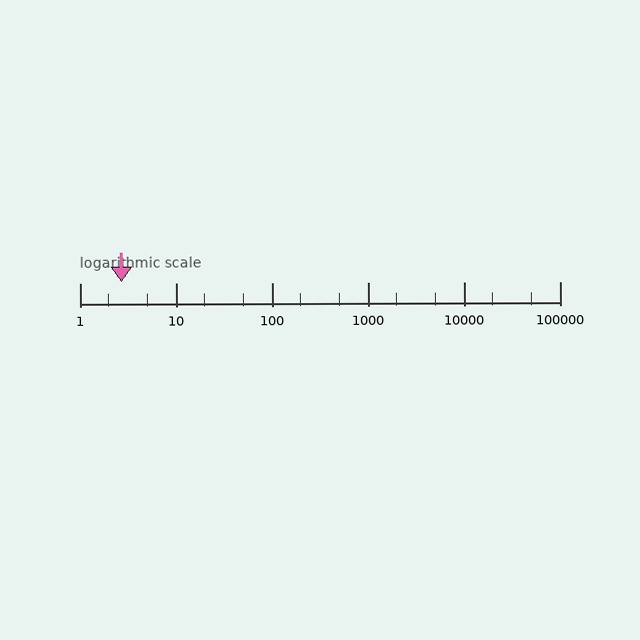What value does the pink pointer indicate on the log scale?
The pointer indicates approximately 2.7.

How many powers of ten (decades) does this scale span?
The scale spans 5 decades, from 1 to 100000.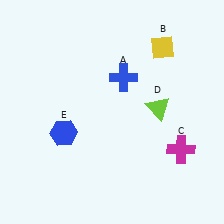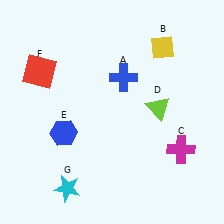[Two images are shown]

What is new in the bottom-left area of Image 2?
A cyan star (G) was added in the bottom-left area of Image 2.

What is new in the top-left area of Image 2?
A red square (F) was added in the top-left area of Image 2.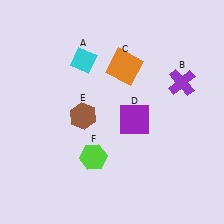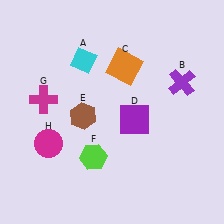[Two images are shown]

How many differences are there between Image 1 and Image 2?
There are 2 differences between the two images.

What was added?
A magenta cross (G), a magenta circle (H) were added in Image 2.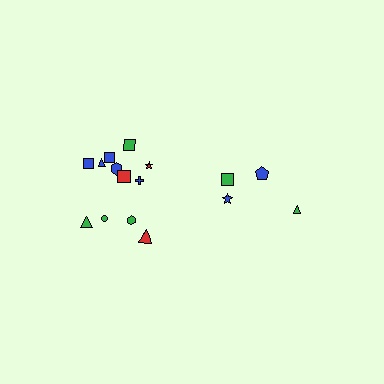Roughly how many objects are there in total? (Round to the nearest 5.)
Roughly 15 objects in total.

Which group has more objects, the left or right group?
The left group.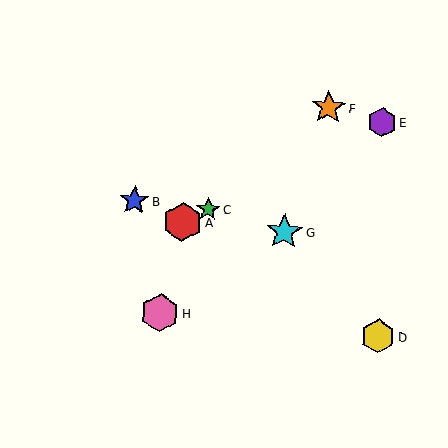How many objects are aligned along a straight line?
3 objects (A, C, E) are aligned along a straight line.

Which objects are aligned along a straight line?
Objects A, C, E are aligned along a straight line.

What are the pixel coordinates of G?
Object G is at (284, 232).